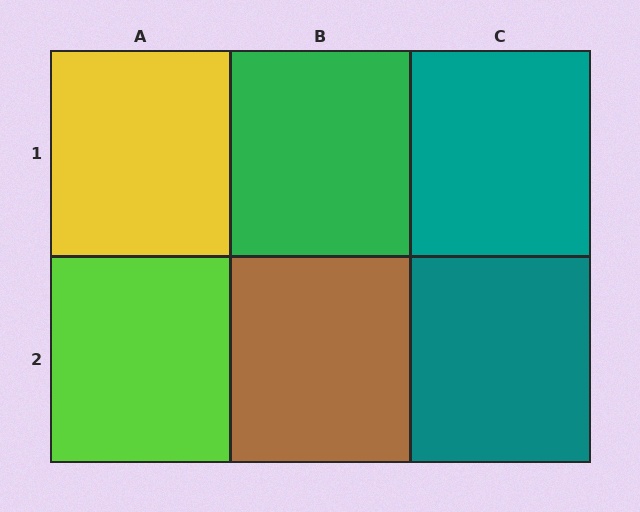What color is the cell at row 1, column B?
Green.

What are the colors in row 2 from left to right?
Lime, brown, teal.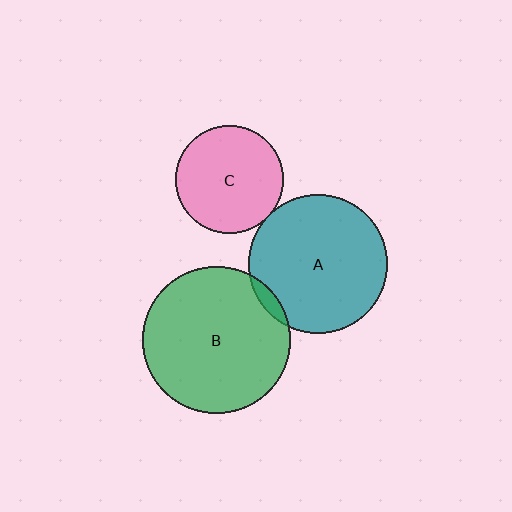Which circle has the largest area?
Circle B (green).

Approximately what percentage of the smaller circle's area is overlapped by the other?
Approximately 5%.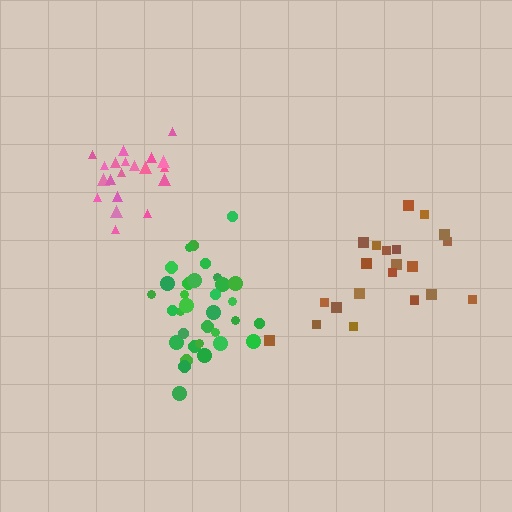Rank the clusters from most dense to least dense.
pink, green, brown.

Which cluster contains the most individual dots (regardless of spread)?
Green (33).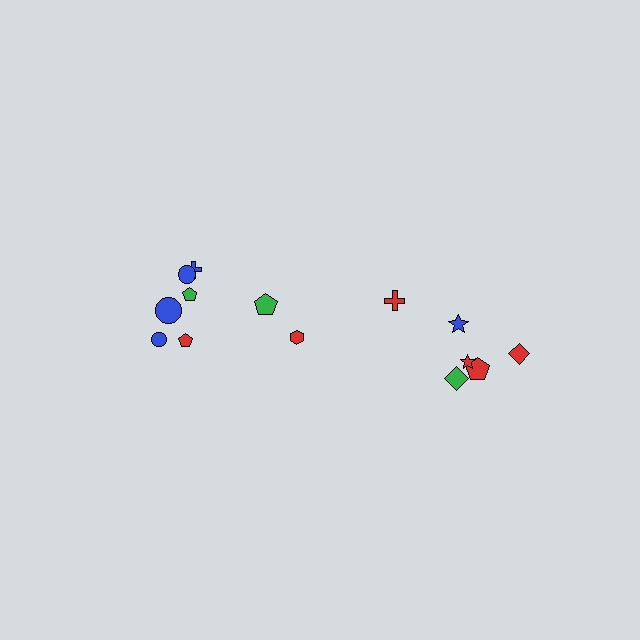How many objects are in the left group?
There are 8 objects.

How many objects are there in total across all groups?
There are 14 objects.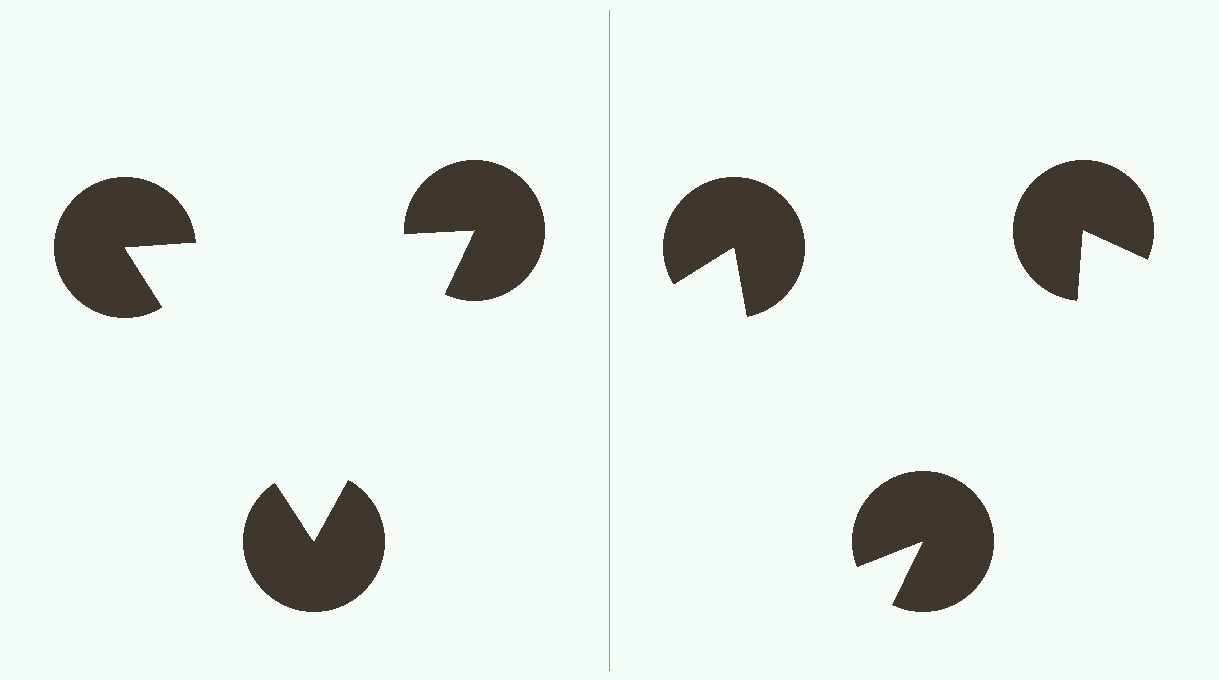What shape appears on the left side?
An illusory triangle.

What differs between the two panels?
The pac-man discs are positioned identically on both sides; only the wedge orientations differ. On the left they align to a triangle; on the right they are misaligned.